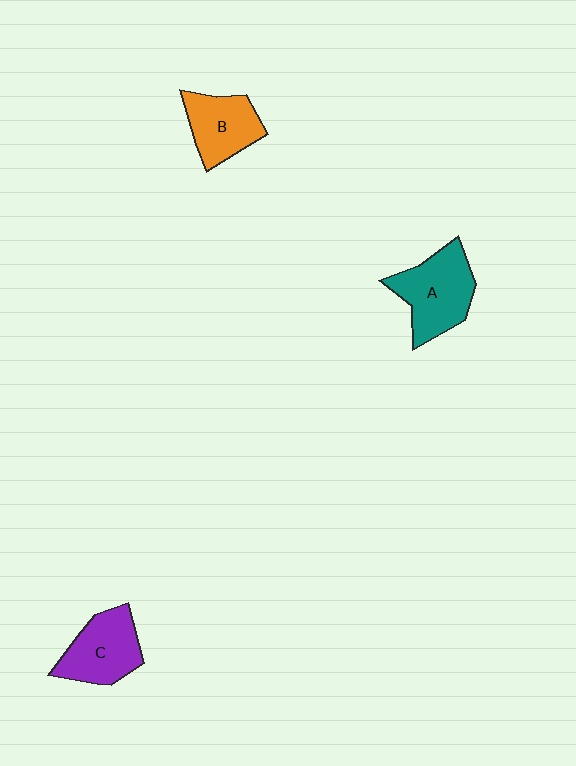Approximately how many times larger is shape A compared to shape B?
Approximately 1.3 times.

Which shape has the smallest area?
Shape B (orange).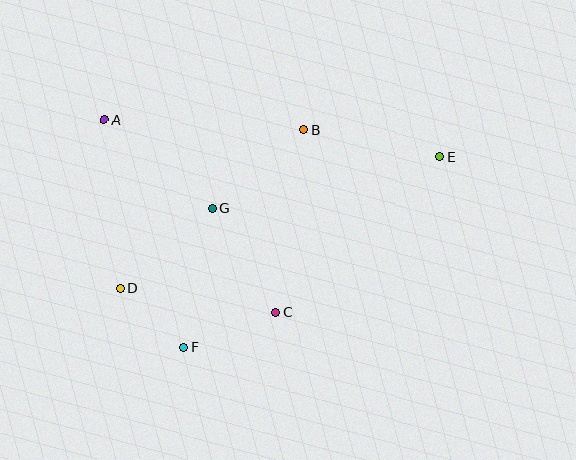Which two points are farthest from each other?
Points D and E are farthest from each other.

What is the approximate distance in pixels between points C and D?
The distance between C and D is approximately 157 pixels.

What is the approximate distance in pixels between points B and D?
The distance between B and D is approximately 243 pixels.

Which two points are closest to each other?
Points D and F are closest to each other.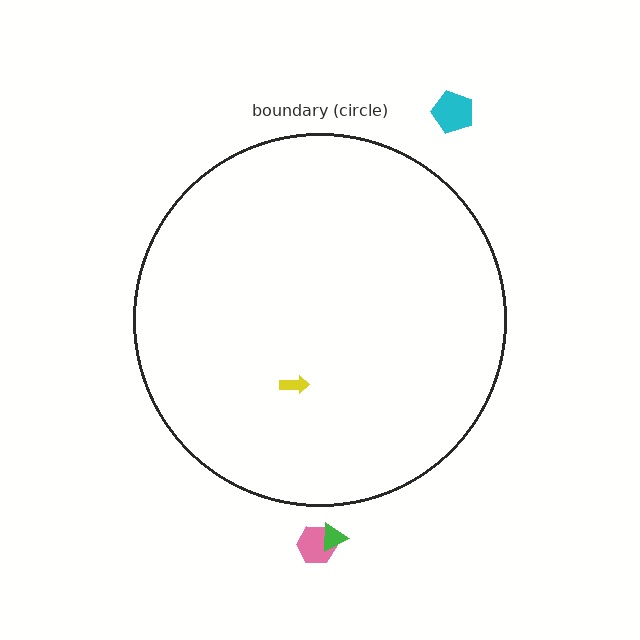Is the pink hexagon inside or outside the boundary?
Outside.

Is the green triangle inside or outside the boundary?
Outside.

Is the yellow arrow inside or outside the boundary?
Inside.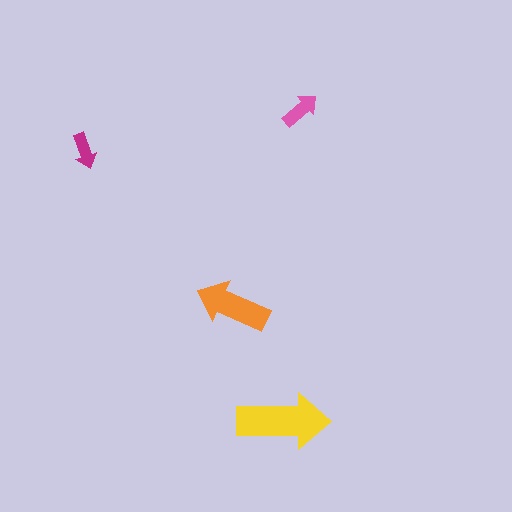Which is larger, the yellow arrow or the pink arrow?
The yellow one.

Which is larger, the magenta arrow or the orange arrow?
The orange one.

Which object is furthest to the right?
The pink arrow is rightmost.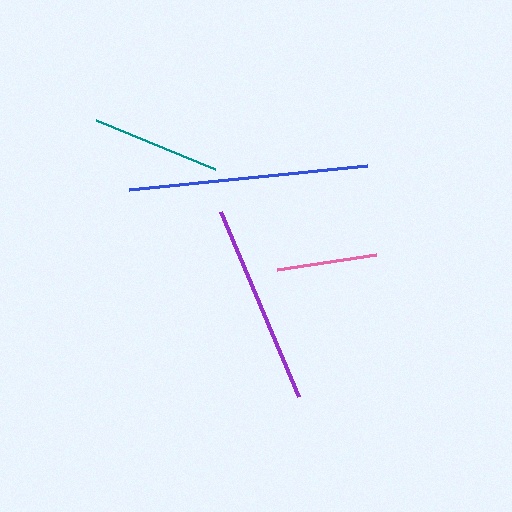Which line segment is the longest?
The blue line is the longest at approximately 240 pixels.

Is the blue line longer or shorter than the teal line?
The blue line is longer than the teal line.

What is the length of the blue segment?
The blue segment is approximately 240 pixels long.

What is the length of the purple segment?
The purple segment is approximately 200 pixels long.